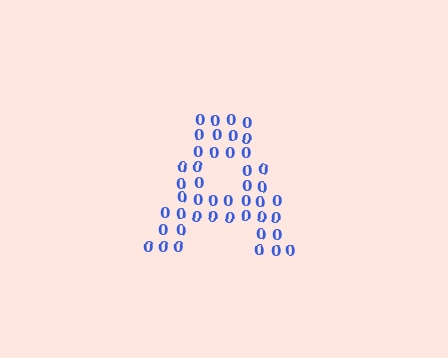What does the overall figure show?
The overall figure shows the letter A.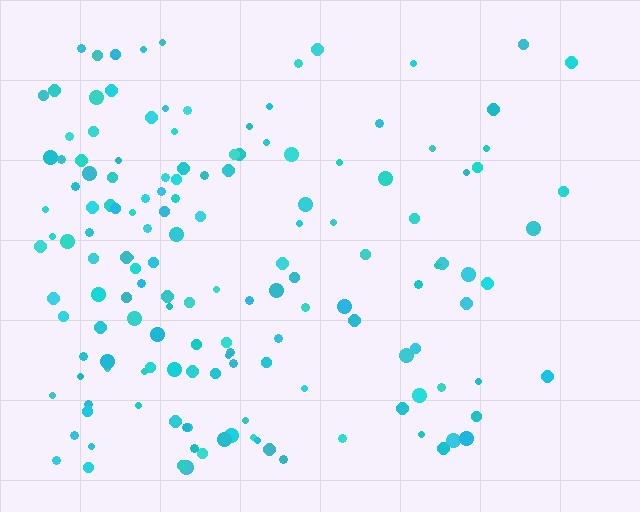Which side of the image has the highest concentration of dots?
The left.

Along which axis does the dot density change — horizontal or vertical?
Horizontal.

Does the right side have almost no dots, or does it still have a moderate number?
Still a moderate number, just noticeably fewer than the left.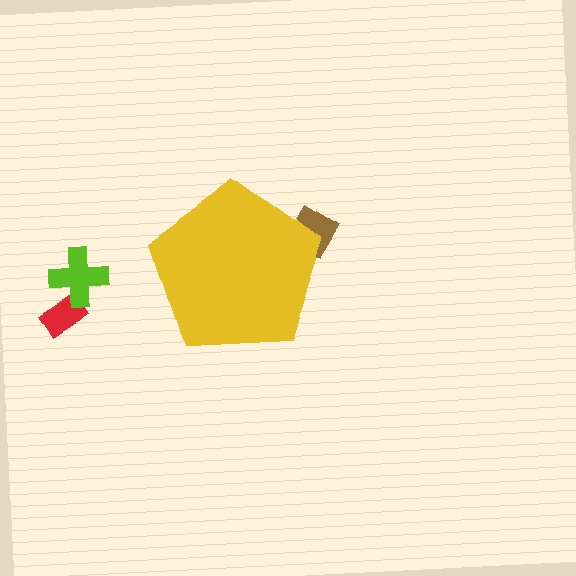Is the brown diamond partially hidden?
Yes, the brown diamond is partially hidden behind the yellow pentagon.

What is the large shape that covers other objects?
A yellow pentagon.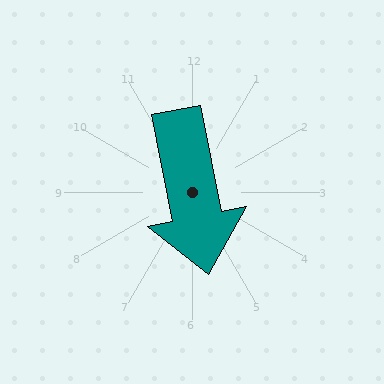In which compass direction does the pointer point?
South.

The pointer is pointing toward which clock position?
Roughly 6 o'clock.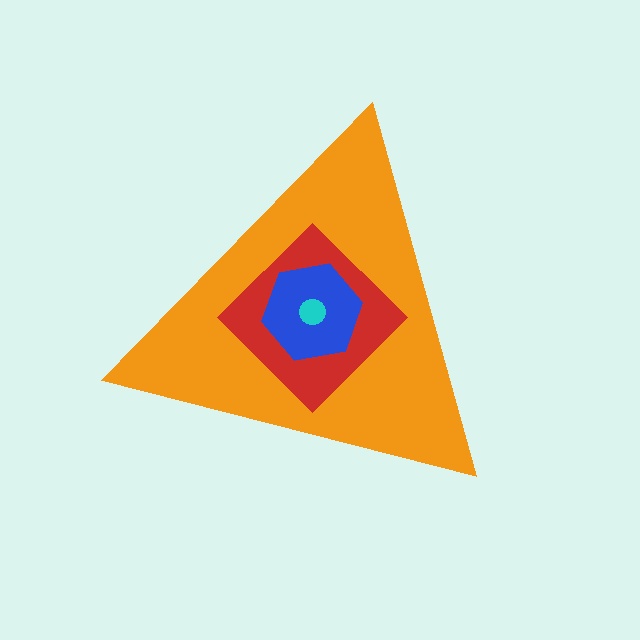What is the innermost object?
The cyan circle.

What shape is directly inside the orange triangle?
The red diamond.